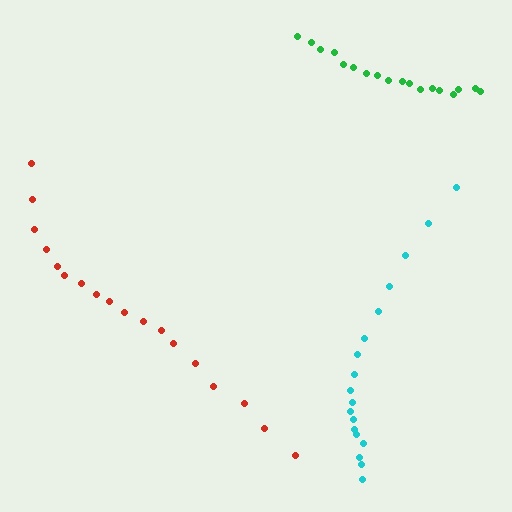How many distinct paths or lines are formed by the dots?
There are 3 distinct paths.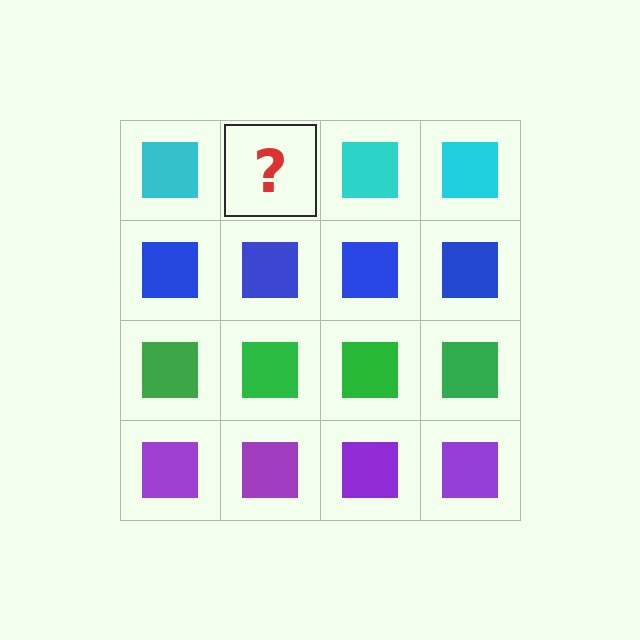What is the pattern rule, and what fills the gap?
The rule is that each row has a consistent color. The gap should be filled with a cyan square.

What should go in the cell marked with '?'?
The missing cell should contain a cyan square.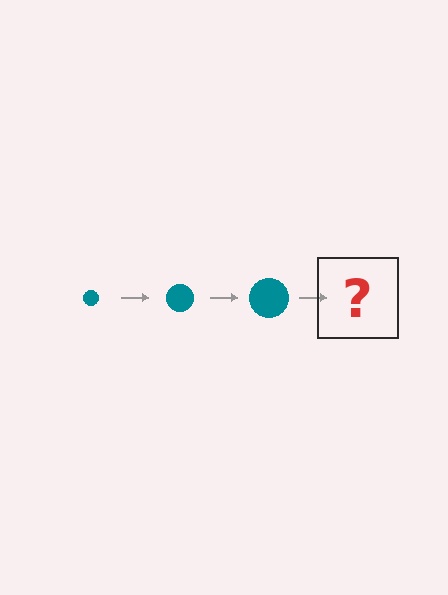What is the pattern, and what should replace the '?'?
The pattern is that the circle gets progressively larger each step. The '?' should be a teal circle, larger than the previous one.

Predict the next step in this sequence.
The next step is a teal circle, larger than the previous one.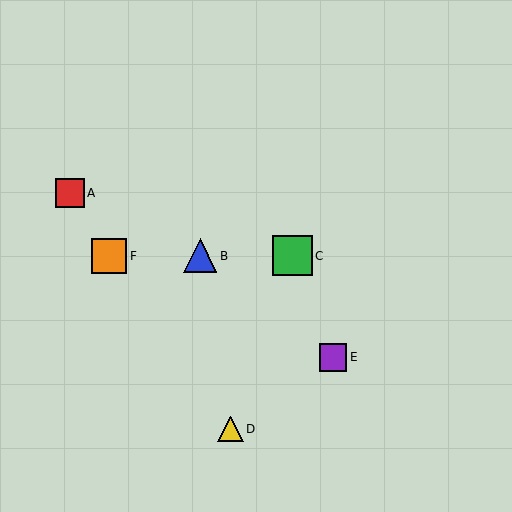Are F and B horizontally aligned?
Yes, both are at y≈256.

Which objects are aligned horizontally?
Objects B, C, F are aligned horizontally.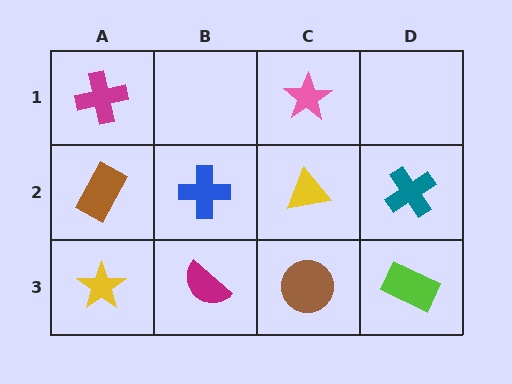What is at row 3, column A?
A yellow star.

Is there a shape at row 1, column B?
No, that cell is empty.